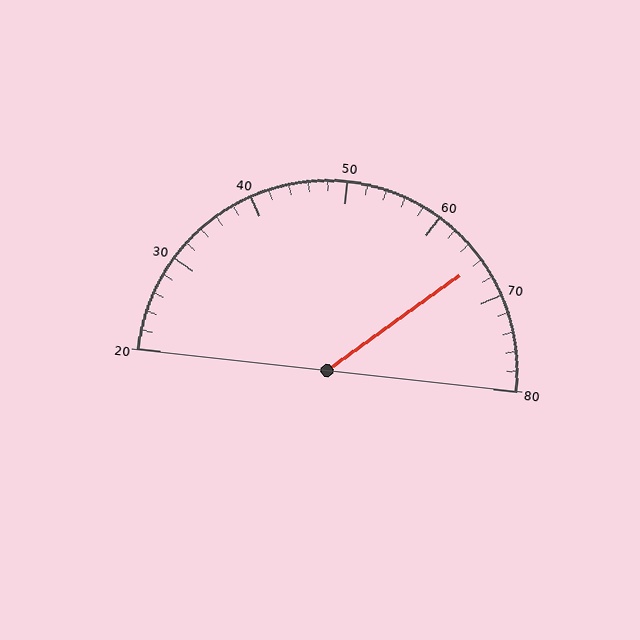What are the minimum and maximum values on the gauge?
The gauge ranges from 20 to 80.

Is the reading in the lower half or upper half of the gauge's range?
The reading is in the upper half of the range (20 to 80).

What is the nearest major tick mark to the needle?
The nearest major tick mark is 70.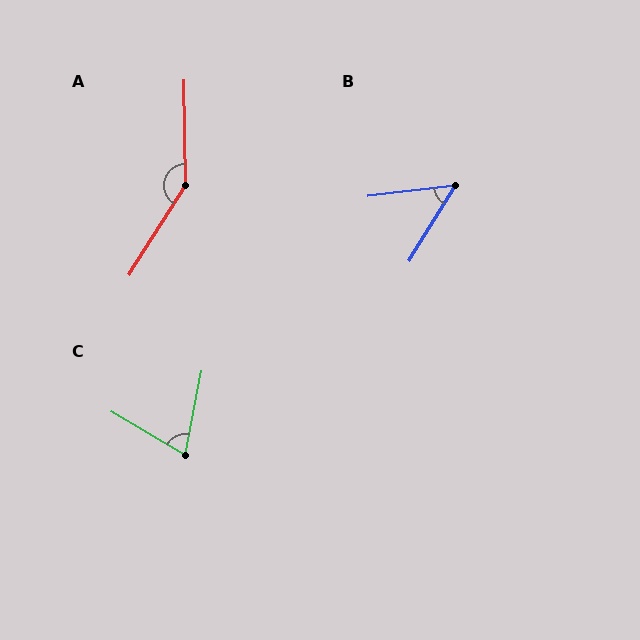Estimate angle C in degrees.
Approximately 70 degrees.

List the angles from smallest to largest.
B (52°), C (70°), A (147°).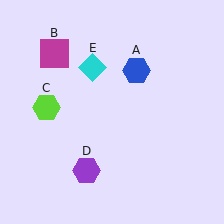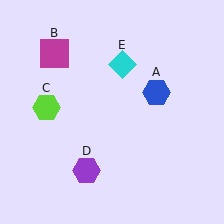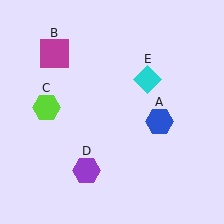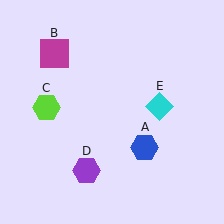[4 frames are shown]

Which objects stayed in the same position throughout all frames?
Magenta square (object B) and lime hexagon (object C) and purple hexagon (object D) remained stationary.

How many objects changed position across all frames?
2 objects changed position: blue hexagon (object A), cyan diamond (object E).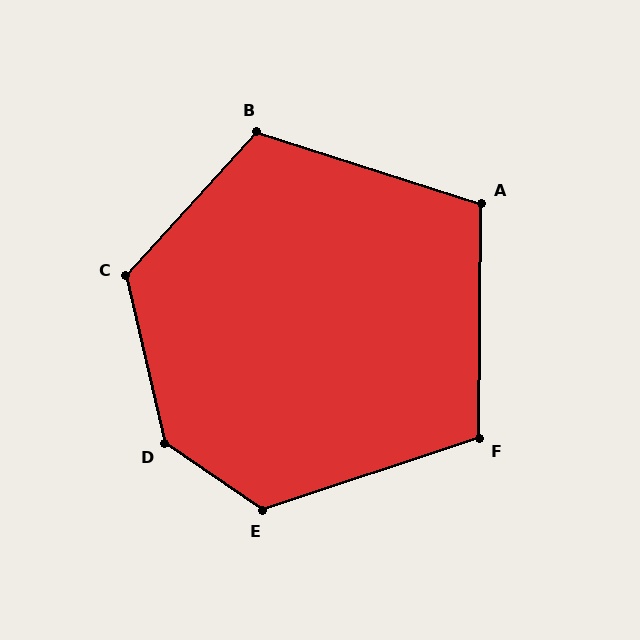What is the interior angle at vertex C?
Approximately 125 degrees (obtuse).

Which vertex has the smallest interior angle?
A, at approximately 107 degrees.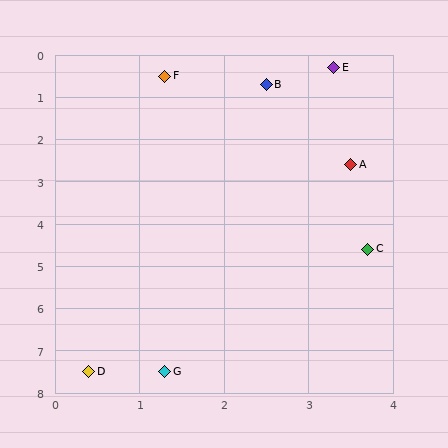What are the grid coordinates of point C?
Point C is at approximately (3.7, 4.6).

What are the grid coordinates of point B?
Point B is at approximately (2.5, 0.7).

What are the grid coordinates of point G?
Point G is at approximately (1.3, 7.5).